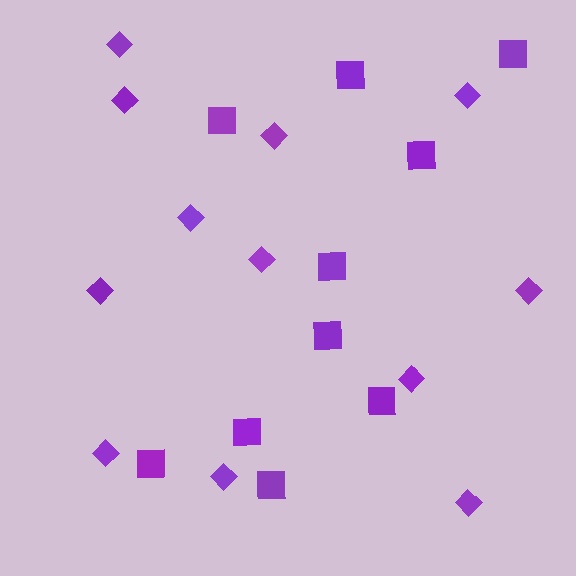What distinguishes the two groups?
There are 2 groups: one group of squares (10) and one group of diamonds (12).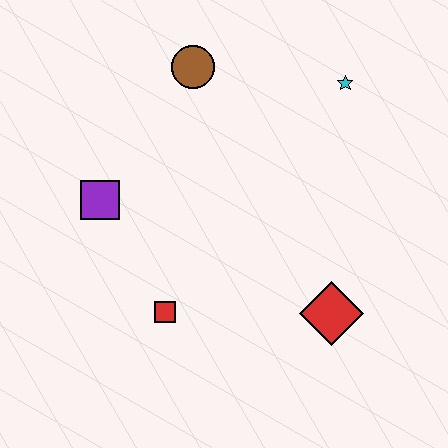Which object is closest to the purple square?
The red square is closest to the purple square.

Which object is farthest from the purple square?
The cyan star is farthest from the purple square.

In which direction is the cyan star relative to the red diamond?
The cyan star is above the red diamond.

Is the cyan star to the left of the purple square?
No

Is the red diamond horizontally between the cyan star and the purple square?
Yes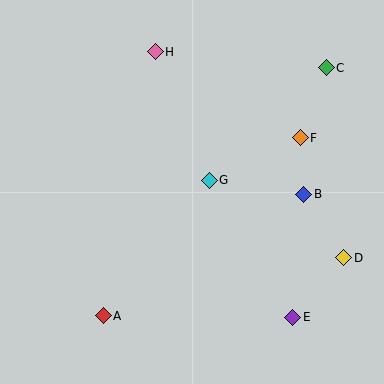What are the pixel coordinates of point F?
Point F is at (300, 138).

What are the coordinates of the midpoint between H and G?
The midpoint between H and G is at (182, 116).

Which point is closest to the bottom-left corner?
Point A is closest to the bottom-left corner.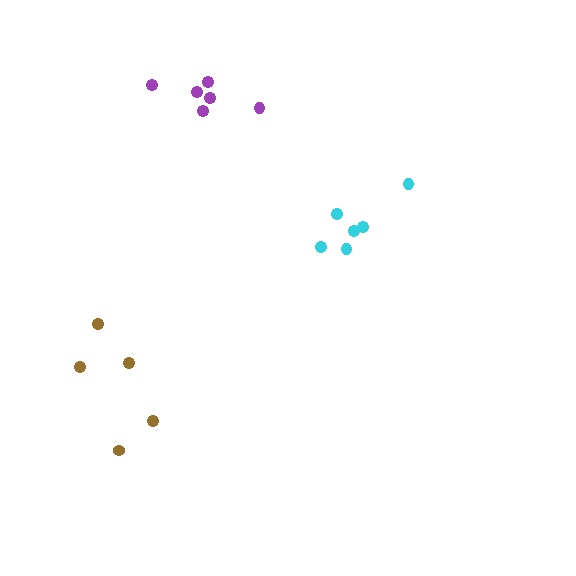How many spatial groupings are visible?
There are 3 spatial groupings.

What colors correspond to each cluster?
The clusters are colored: purple, brown, cyan.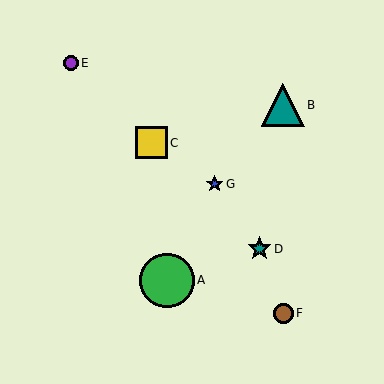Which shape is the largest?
The green circle (labeled A) is the largest.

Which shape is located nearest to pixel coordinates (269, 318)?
The brown circle (labeled F) at (283, 313) is nearest to that location.